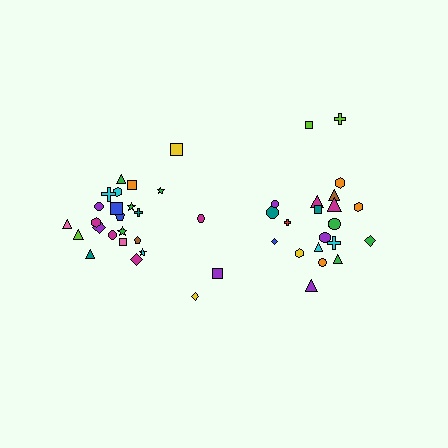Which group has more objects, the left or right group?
The left group.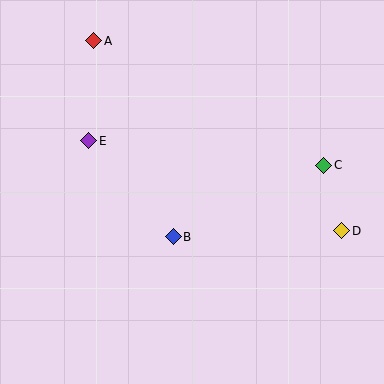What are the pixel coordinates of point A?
Point A is at (94, 41).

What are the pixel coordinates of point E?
Point E is at (89, 141).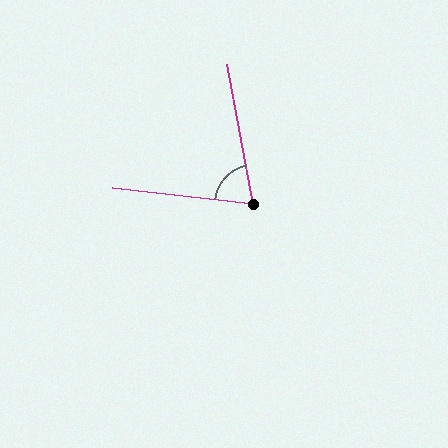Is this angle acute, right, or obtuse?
It is acute.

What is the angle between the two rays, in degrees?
Approximately 73 degrees.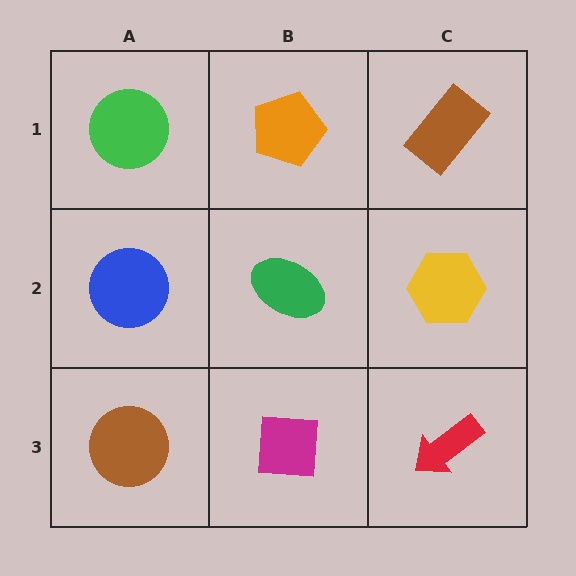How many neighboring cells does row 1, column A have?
2.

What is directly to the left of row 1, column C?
An orange pentagon.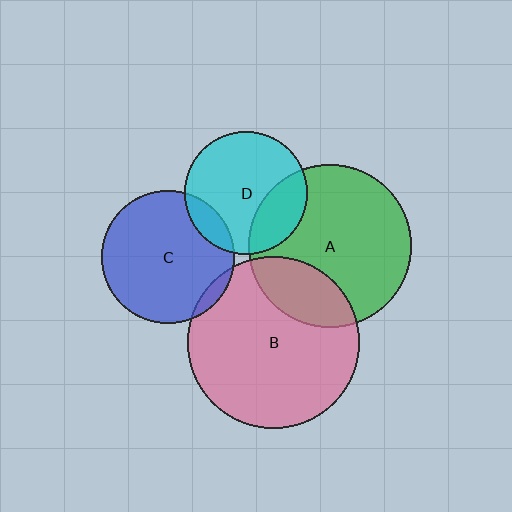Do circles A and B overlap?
Yes.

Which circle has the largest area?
Circle B (pink).